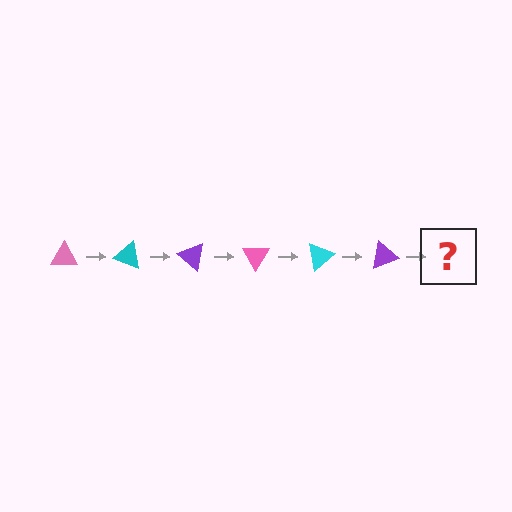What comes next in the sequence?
The next element should be a pink triangle, rotated 120 degrees from the start.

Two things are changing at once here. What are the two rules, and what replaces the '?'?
The two rules are that it rotates 20 degrees each step and the color cycles through pink, cyan, and purple. The '?' should be a pink triangle, rotated 120 degrees from the start.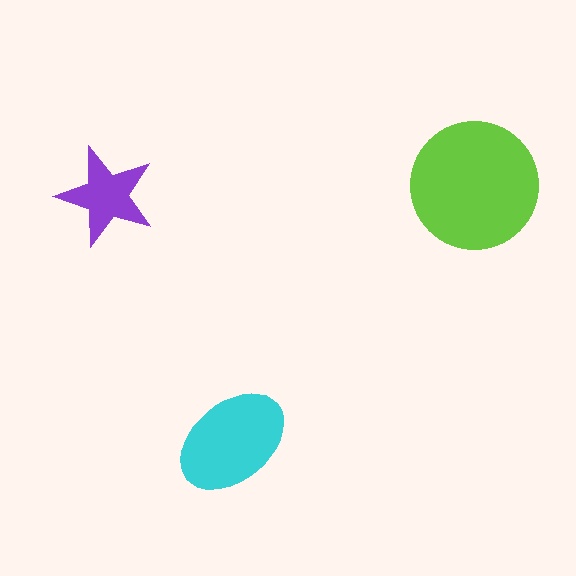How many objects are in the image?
There are 3 objects in the image.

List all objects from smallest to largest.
The purple star, the cyan ellipse, the lime circle.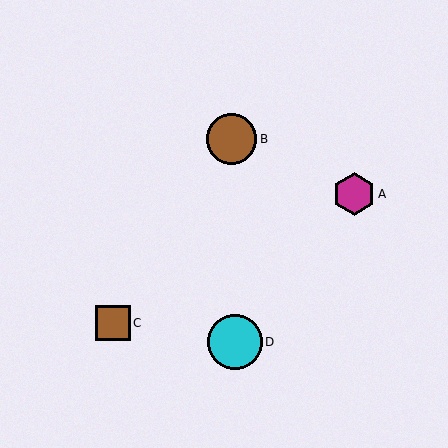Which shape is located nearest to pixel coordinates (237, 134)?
The brown circle (labeled B) at (231, 139) is nearest to that location.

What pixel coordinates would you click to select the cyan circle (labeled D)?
Click at (235, 342) to select the cyan circle D.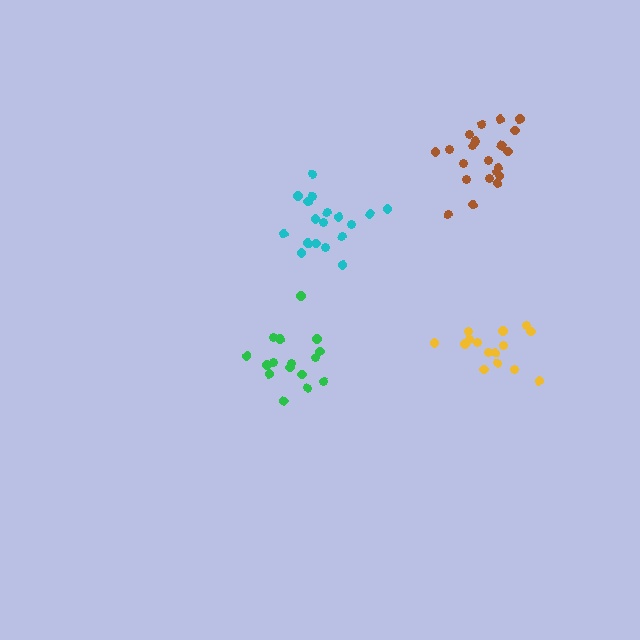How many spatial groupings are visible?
There are 4 spatial groupings.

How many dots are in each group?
Group 1: 16 dots, Group 2: 21 dots, Group 3: 18 dots, Group 4: 15 dots (70 total).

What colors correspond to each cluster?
The clusters are colored: green, brown, cyan, yellow.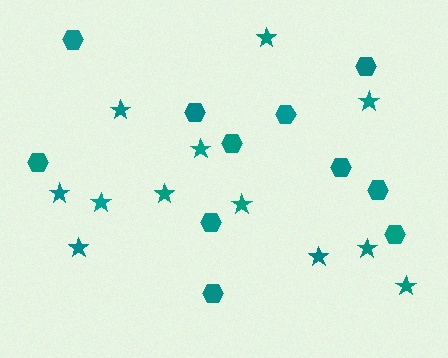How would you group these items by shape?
There are 2 groups: one group of stars (12) and one group of hexagons (11).